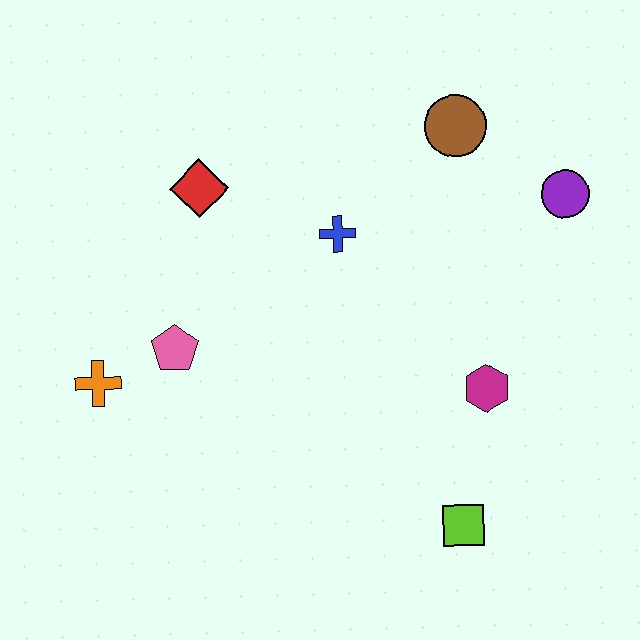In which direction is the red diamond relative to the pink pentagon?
The red diamond is above the pink pentagon.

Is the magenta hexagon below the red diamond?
Yes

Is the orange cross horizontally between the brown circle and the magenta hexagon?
No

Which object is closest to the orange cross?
The pink pentagon is closest to the orange cross.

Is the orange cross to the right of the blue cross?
No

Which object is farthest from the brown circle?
The orange cross is farthest from the brown circle.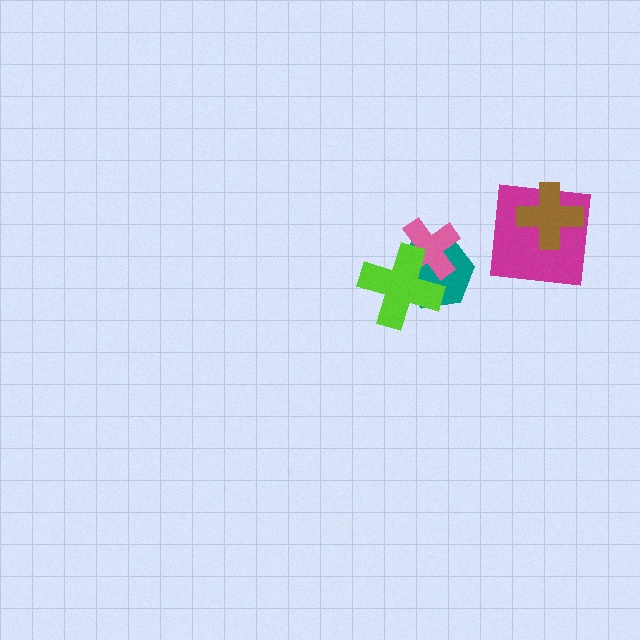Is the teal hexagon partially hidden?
Yes, it is partially covered by another shape.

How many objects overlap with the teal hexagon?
2 objects overlap with the teal hexagon.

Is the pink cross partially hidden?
Yes, it is partially covered by another shape.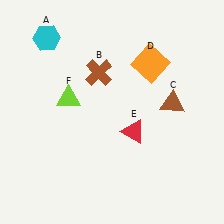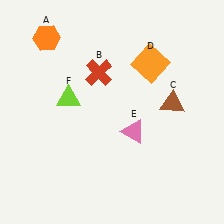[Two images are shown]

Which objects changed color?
A changed from cyan to orange. B changed from brown to red. E changed from red to pink.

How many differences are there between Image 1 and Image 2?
There are 3 differences between the two images.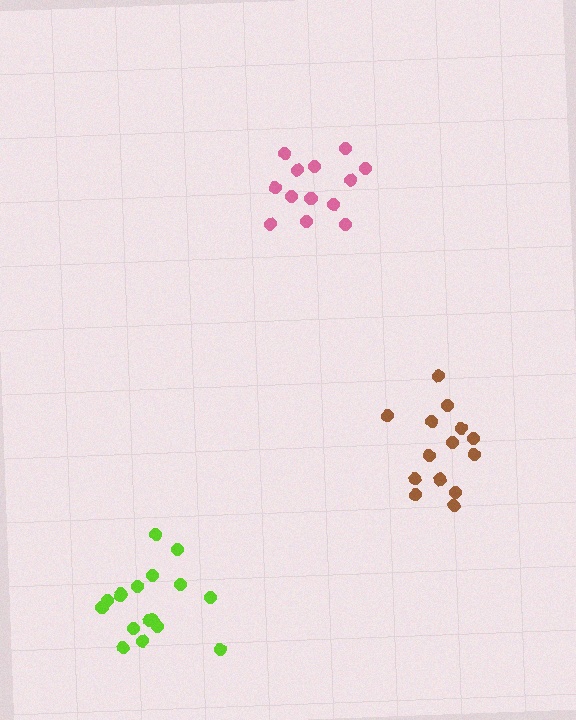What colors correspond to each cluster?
The clusters are colored: brown, lime, pink.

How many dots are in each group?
Group 1: 15 dots, Group 2: 17 dots, Group 3: 13 dots (45 total).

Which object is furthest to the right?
The brown cluster is rightmost.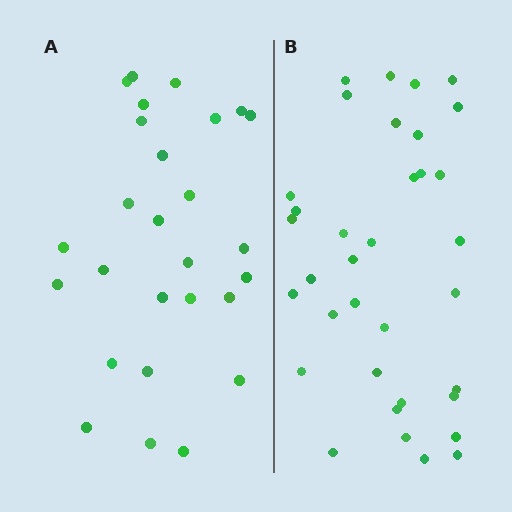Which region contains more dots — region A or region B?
Region B (the right region) has more dots.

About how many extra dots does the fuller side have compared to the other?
Region B has roughly 8 or so more dots than region A.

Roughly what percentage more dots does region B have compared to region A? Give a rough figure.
About 30% more.